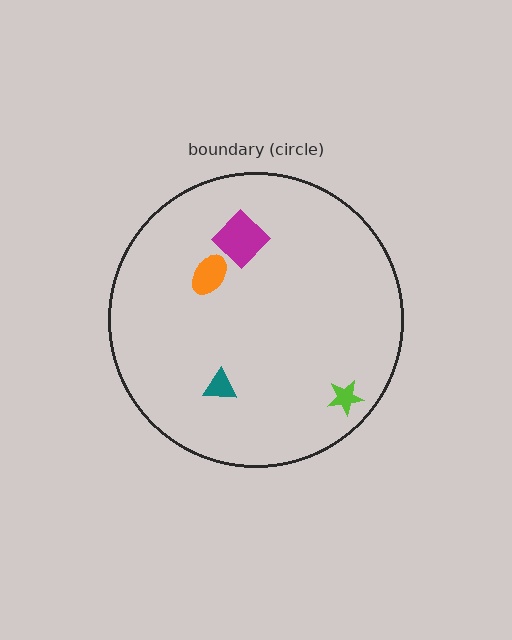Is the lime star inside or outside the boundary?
Inside.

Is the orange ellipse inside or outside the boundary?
Inside.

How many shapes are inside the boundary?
4 inside, 0 outside.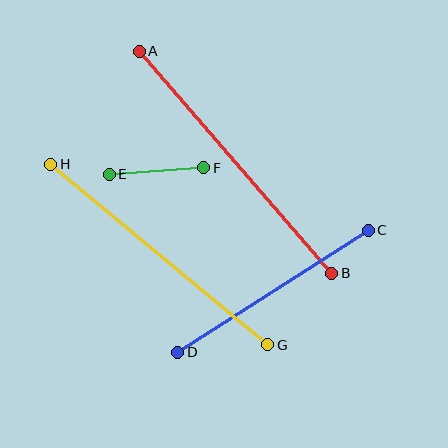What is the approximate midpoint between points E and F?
The midpoint is at approximately (156, 171) pixels.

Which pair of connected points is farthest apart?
Points A and B are farthest apart.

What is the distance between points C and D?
The distance is approximately 226 pixels.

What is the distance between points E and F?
The distance is approximately 95 pixels.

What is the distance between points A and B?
The distance is approximately 294 pixels.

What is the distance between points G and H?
The distance is approximately 282 pixels.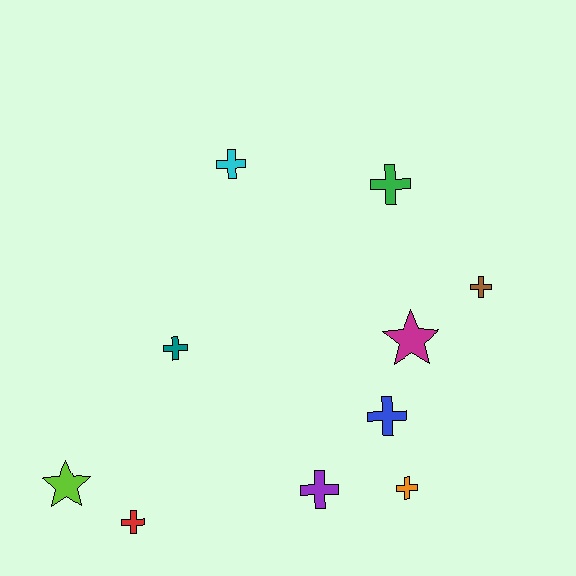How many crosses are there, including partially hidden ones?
There are 8 crosses.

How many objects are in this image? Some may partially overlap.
There are 10 objects.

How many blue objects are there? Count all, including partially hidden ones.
There is 1 blue object.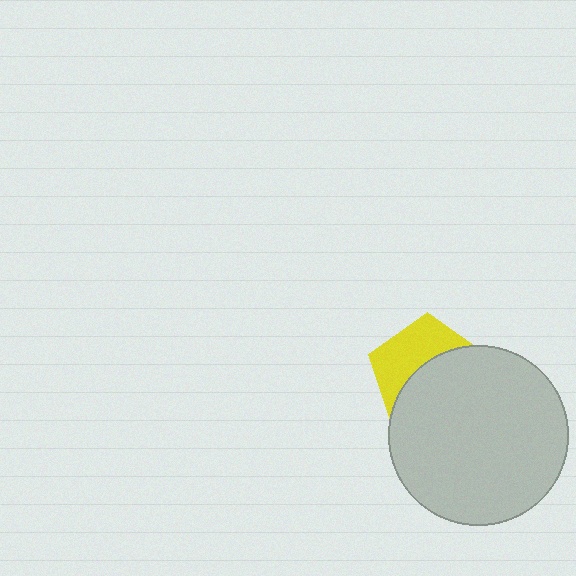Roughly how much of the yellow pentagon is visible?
A small part of it is visible (roughly 44%).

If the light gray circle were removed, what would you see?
You would see the complete yellow pentagon.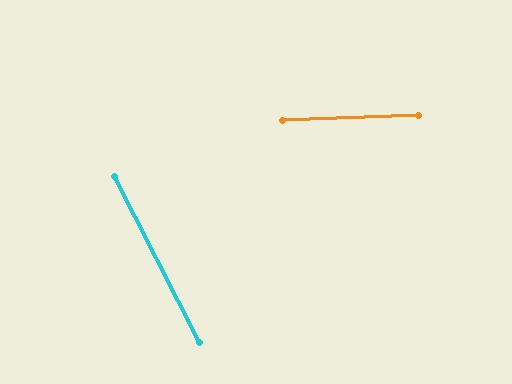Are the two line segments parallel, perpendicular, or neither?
Neither parallel nor perpendicular — they differ by about 65°.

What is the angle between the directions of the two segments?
Approximately 65 degrees.